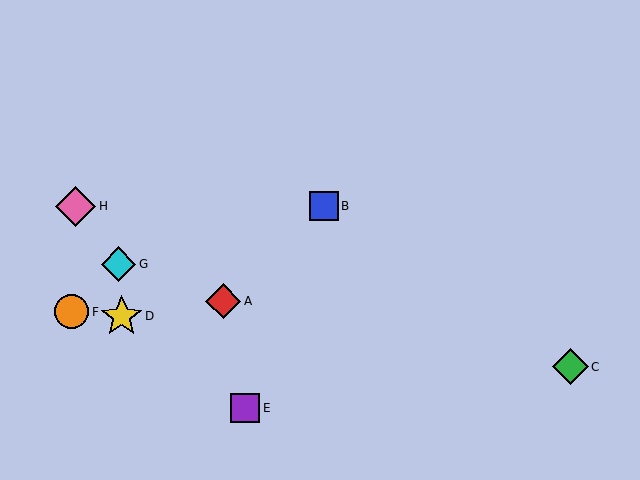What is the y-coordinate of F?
Object F is at y≈312.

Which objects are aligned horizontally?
Objects B, H are aligned horizontally.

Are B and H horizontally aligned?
Yes, both are at y≈206.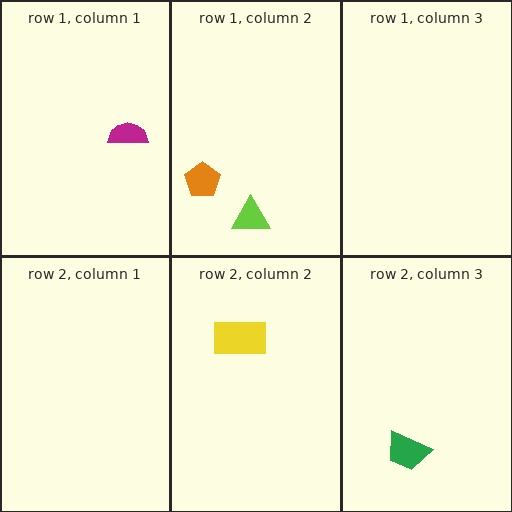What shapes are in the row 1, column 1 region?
The magenta semicircle.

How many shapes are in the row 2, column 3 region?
1.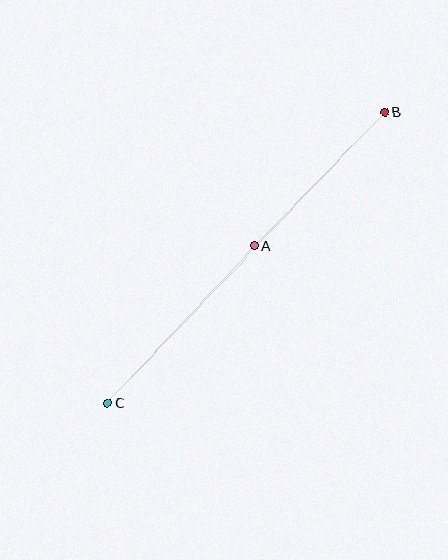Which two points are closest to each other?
Points A and B are closest to each other.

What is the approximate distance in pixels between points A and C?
The distance between A and C is approximately 216 pixels.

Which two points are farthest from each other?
Points B and C are farthest from each other.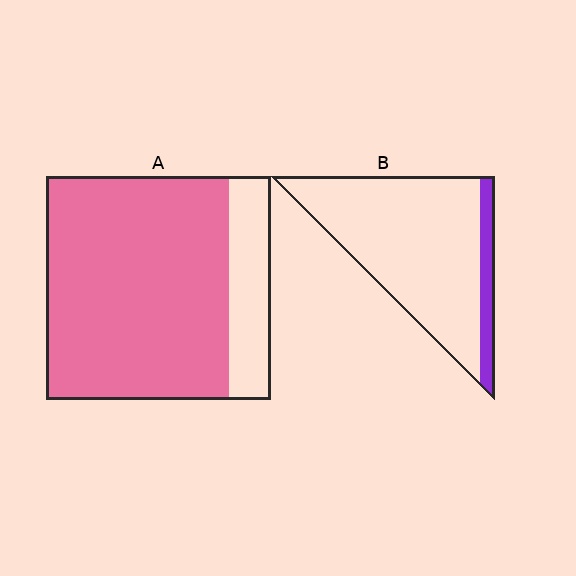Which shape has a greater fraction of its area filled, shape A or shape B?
Shape A.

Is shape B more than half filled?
No.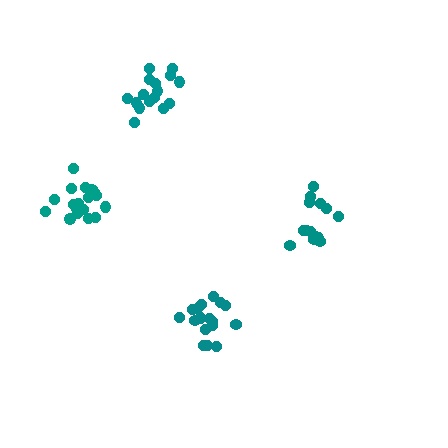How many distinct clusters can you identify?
There are 4 distinct clusters.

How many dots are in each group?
Group 1: 16 dots, Group 2: 17 dots, Group 3: 18 dots, Group 4: 14 dots (65 total).